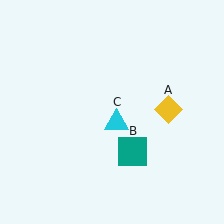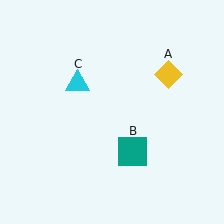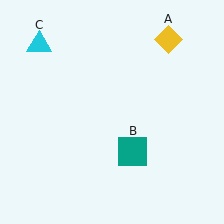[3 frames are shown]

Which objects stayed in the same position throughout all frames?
Teal square (object B) remained stationary.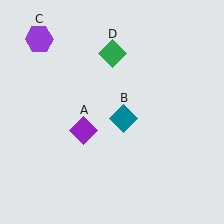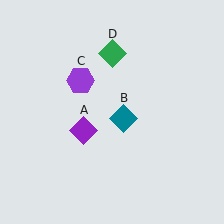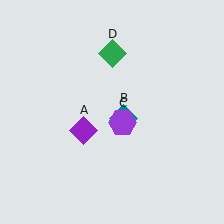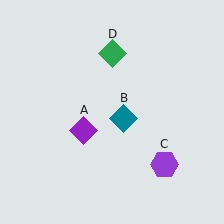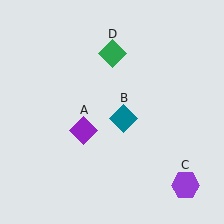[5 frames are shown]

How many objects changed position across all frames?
1 object changed position: purple hexagon (object C).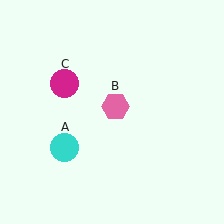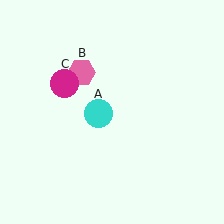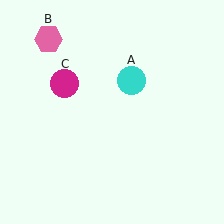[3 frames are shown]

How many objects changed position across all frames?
2 objects changed position: cyan circle (object A), pink hexagon (object B).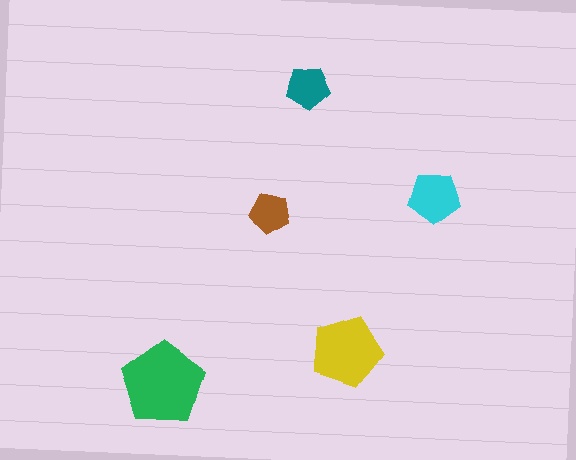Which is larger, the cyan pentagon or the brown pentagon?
The cyan one.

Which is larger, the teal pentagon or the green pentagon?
The green one.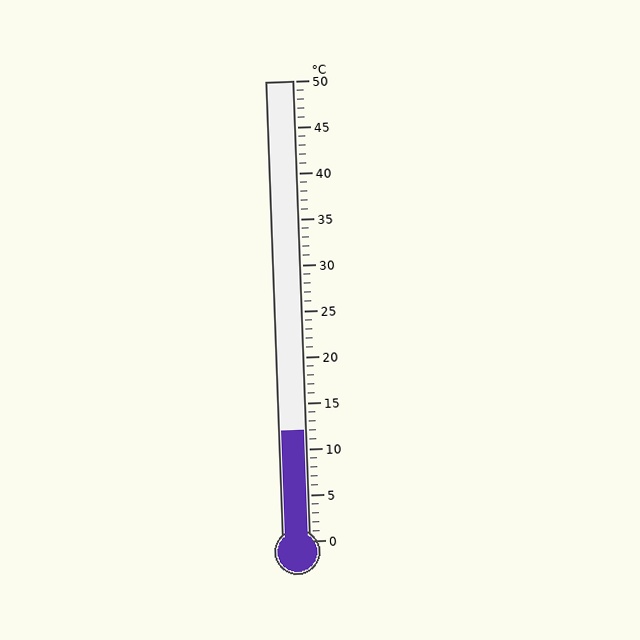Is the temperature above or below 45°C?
The temperature is below 45°C.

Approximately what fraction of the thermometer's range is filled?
The thermometer is filled to approximately 25% of its range.